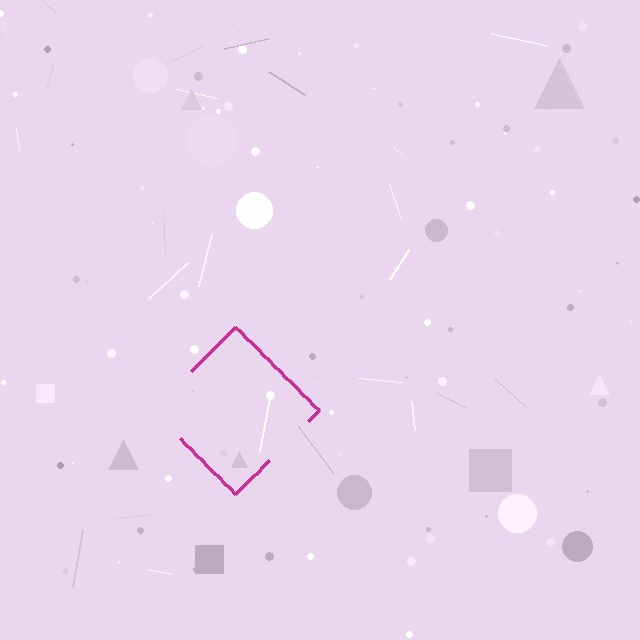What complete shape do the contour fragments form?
The contour fragments form a diamond.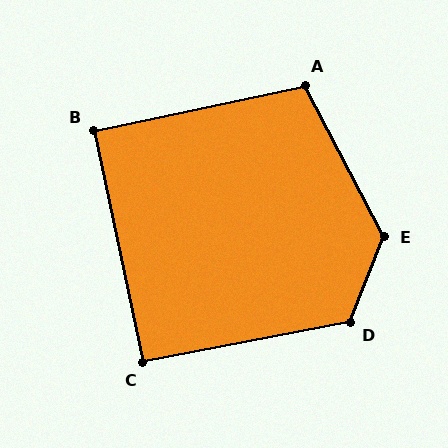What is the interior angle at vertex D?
Approximately 122 degrees (obtuse).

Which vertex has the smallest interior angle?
B, at approximately 90 degrees.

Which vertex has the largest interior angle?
E, at approximately 131 degrees.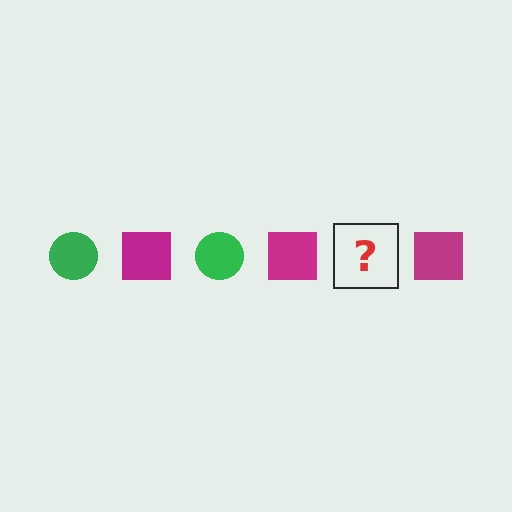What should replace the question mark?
The question mark should be replaced with a green circle.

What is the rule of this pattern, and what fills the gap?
The rule is that the pattern alternates between green circle and magenta square. The gap should be filled with a green circle.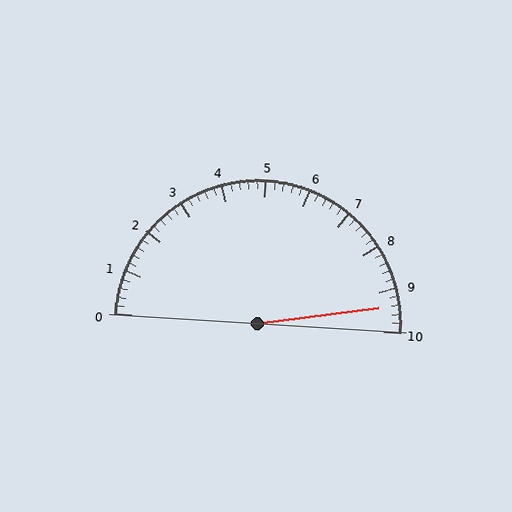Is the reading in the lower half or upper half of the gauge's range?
The reading is in the upper half of the range (0 to 10).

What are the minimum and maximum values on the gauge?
The gauge ranges from 0 to 10.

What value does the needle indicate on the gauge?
The needle indicates approximately 9.4.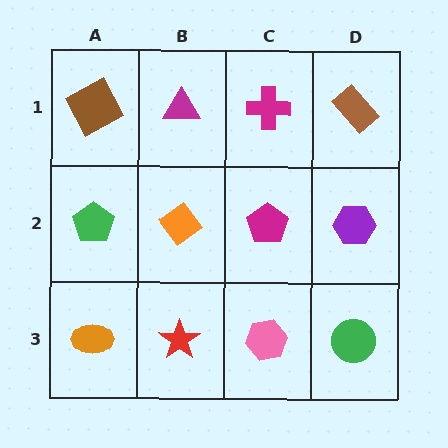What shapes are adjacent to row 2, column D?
A brown rectangle (row 1, column D), a green circle (row 3, column D), a magenta pentagon (row 2, column C).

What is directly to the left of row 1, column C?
A magenta triangle.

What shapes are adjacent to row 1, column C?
A magenta pentagon (row 2, column C), a magenta triangle (row 1, column B), a brown rectangle (row 1, column D).